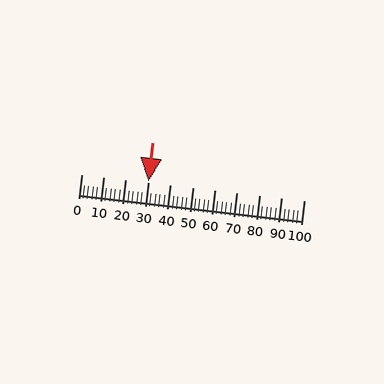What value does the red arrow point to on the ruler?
The red arrow points to approximately 30.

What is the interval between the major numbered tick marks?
The major tick marks are spaced 10 units apart.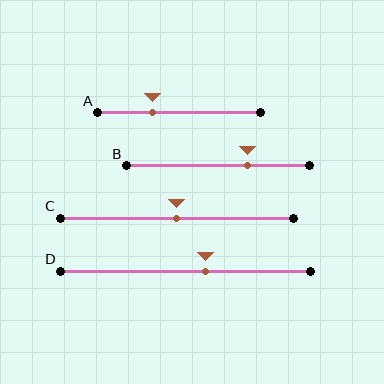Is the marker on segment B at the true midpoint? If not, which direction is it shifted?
No, the marker on segment B is shifted to the right by about 16% of the segment length.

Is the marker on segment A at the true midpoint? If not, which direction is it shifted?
No, the marker on segment A is shifted to the left by about 16% of the segment length.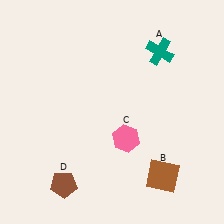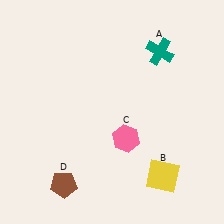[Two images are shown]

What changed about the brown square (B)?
In Image 1, B is brown. In Image 2, it changed to yellow.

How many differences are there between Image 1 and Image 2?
There is 1 difference between the two images.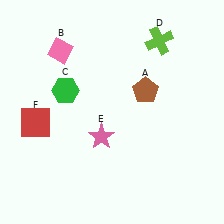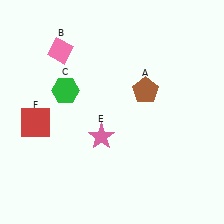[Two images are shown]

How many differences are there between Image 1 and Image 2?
There is 1 difference between the two images.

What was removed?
The lime cross (D) was removed in Image 2.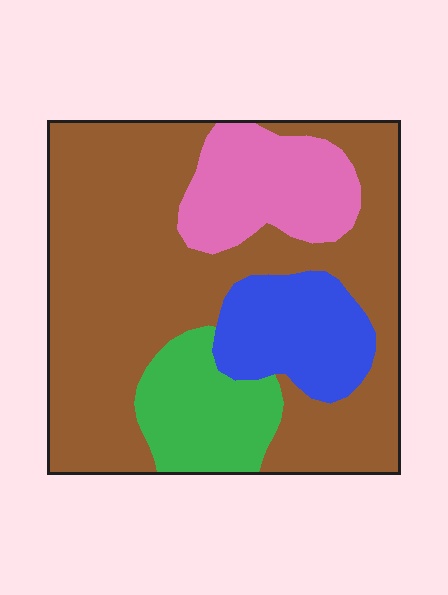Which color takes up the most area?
Brown, at roughly 60%.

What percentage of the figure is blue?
Blue covers around 15% of the figure.